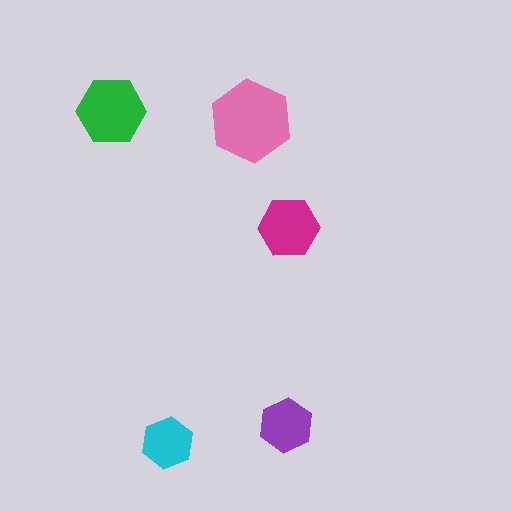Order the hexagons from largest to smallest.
the pink one, the green one, the magenta one, the purple one, the cyan one.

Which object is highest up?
The green hexagon is topmost.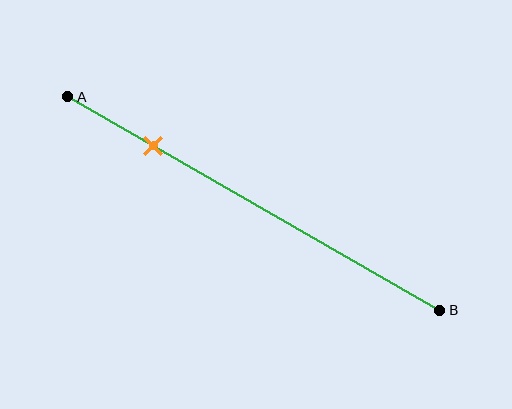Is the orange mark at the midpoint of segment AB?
No, the mark is at about 25% from A, not at the 50% midpoint.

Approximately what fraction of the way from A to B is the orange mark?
The orange mark is approximately 25% of the way from A to B.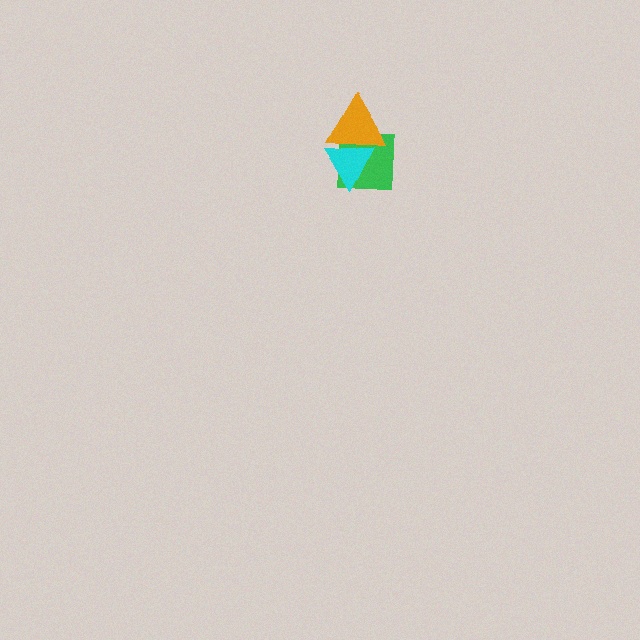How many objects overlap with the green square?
2 objects overlap with the green square.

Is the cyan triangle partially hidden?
Yes, it is partially covered by another shape.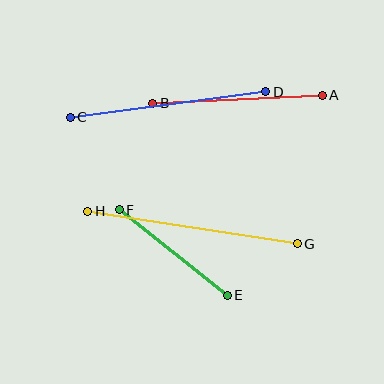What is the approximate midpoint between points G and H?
The midpoint is at approximately (193, 227) pixels.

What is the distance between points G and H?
The distance is approximately 212 pixels.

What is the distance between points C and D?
The distance is approximately 197 pixels.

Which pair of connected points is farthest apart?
Points G and H are farthest apart.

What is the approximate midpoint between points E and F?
The midpoint is at approximately (173, 252) pixels.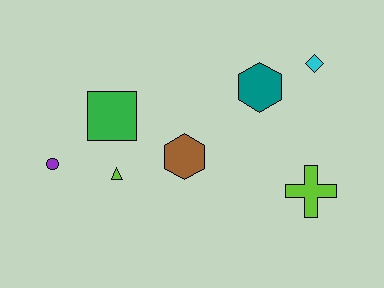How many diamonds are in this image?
There is 1 diamond.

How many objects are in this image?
There are 7 objects.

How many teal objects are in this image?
There is 1 teal object.